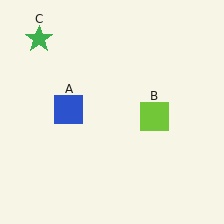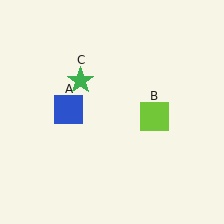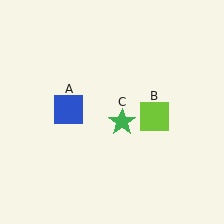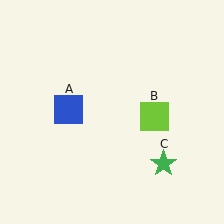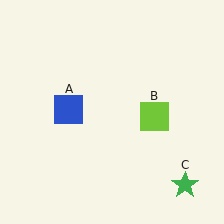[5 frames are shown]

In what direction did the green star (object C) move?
The green star (object C) moved down and to the right.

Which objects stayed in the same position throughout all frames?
Blue square (object A) and lime square (object B) remained stationary.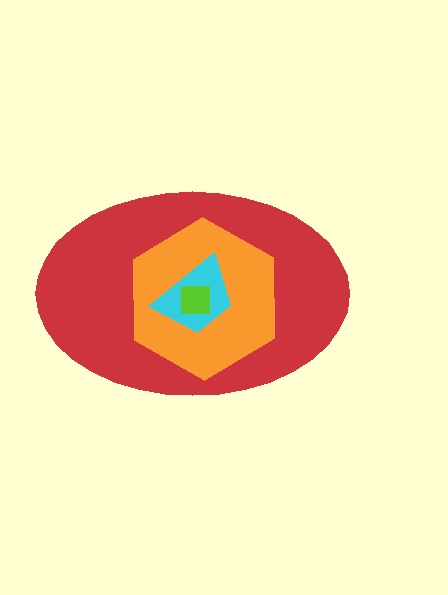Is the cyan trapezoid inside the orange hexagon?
Yes.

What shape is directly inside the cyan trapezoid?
The lime square.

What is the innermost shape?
The lime square.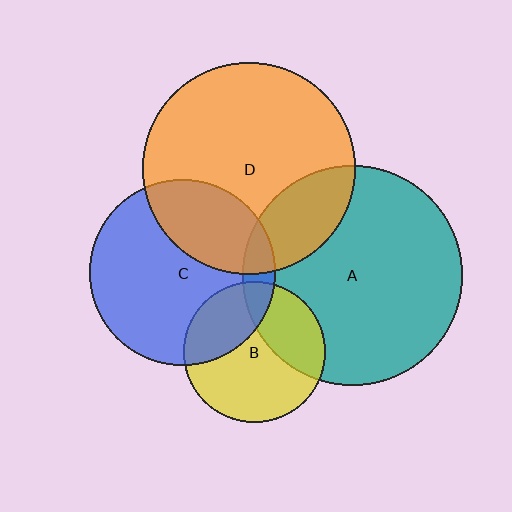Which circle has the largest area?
Circle A (teal).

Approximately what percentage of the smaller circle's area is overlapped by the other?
Approximately 30%.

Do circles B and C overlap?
Yes.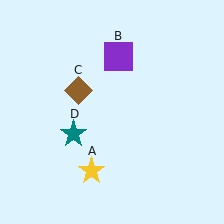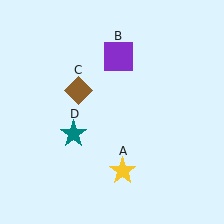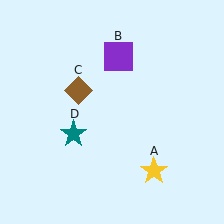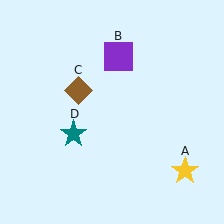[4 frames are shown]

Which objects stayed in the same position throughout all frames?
Purple square (object B) and brown diamond (object C) and teal star (object D) remained stationary.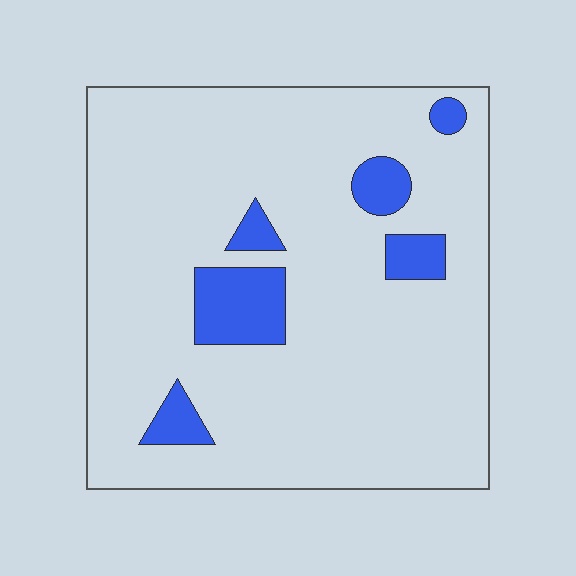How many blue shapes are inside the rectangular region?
6.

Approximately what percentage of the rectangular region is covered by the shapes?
Approximately 10%.